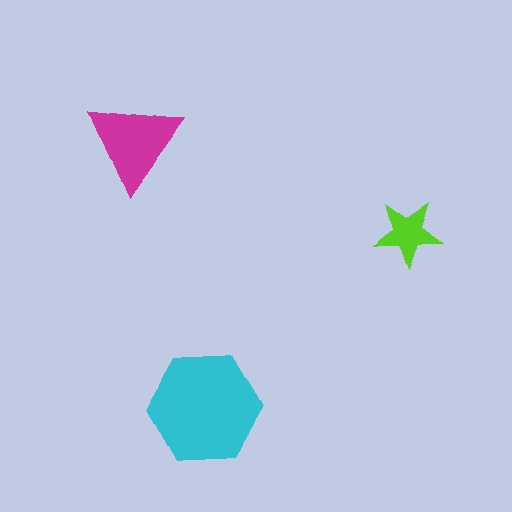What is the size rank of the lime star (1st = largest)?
3rd.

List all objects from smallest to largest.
The lime star, the magenta triangle, the cyan hexagon.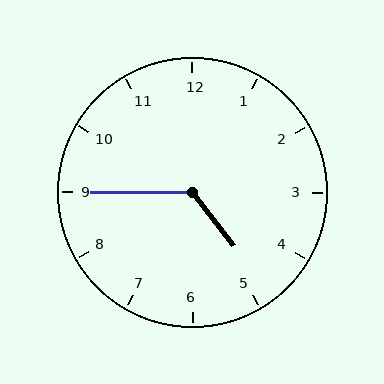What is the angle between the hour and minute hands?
Approximately 128 degrees.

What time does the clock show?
4:45.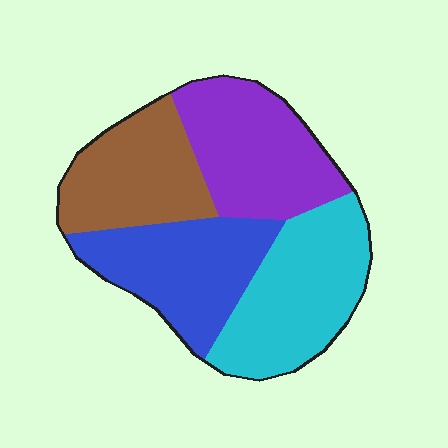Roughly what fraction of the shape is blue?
Blue takes up less than a quarter of the shape.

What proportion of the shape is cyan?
Cyan takes up about one quarter (1/4) of the shape.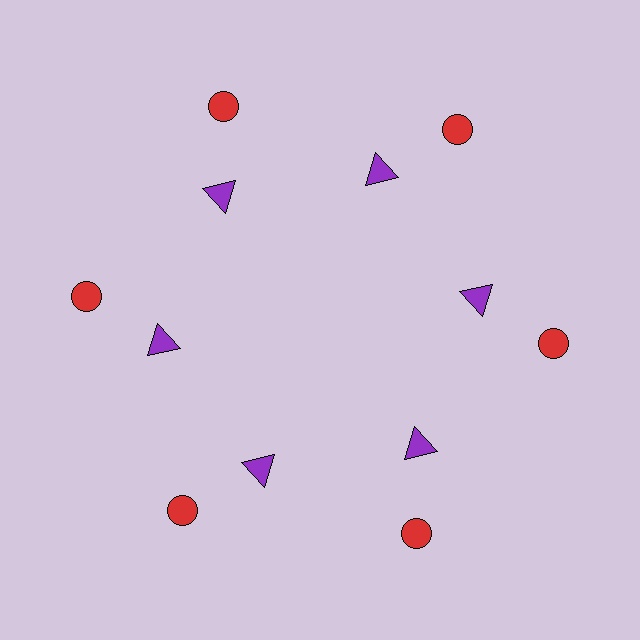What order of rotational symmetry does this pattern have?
This pattern has 6-fold rotational symmetry.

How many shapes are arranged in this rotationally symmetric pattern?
There are 12 shapes, arranged in 6 groups of 2.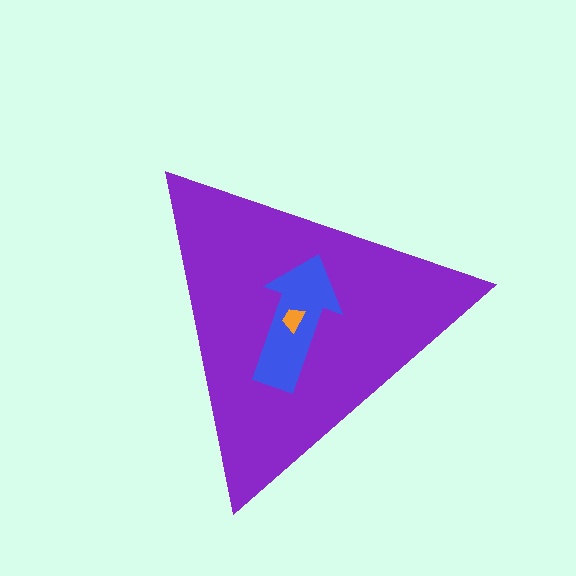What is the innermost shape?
The orange trapezoid.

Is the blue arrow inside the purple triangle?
Yes.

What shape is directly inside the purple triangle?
The blue arrow.